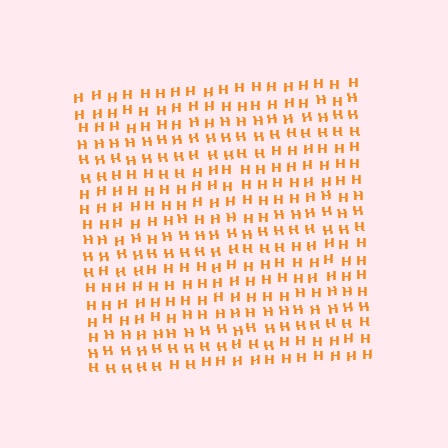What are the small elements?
The small elements are letter H's.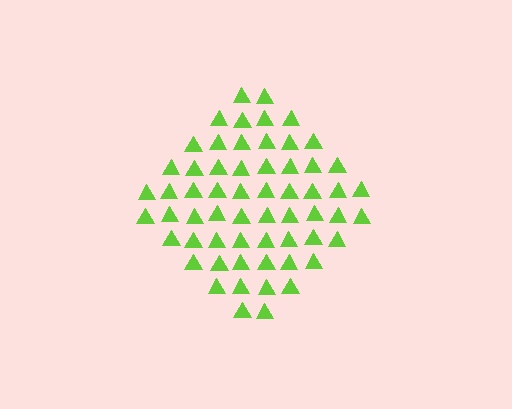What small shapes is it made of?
It is made of small triangles.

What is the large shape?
The large shape is a diamond.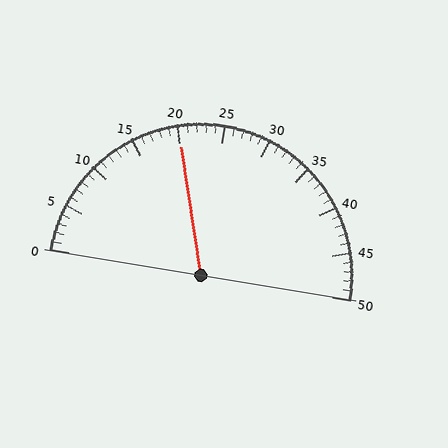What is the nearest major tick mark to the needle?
The nearest major tick mark is 20.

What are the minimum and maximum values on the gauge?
The gauge ranges from 0 to 50.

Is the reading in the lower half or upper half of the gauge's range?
The reading is in the lower half of the range (0 to 50).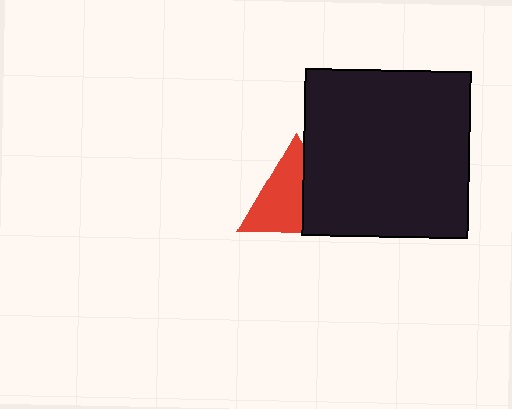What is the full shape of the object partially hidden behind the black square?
The partially hidden object is a red triangle.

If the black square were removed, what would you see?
You would see the complete red triangle.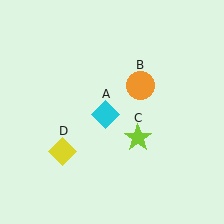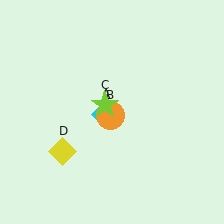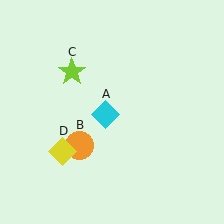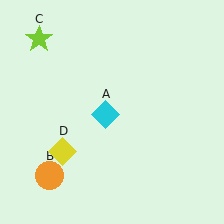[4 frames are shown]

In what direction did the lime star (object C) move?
The lime star (object C) moved up and to the left.